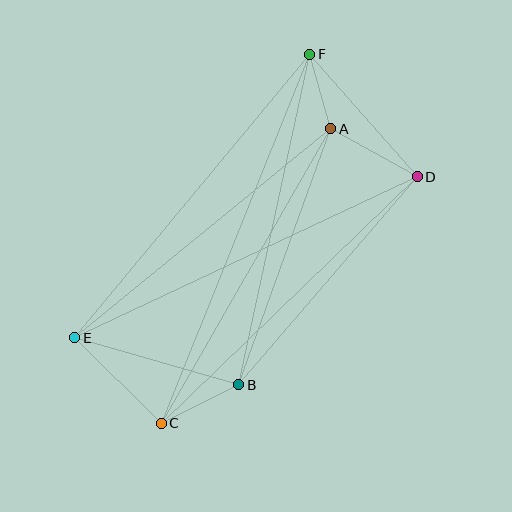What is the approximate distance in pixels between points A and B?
The distance between A and B is approximately 272 pixels.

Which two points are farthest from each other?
Points C and F are farthest from each other.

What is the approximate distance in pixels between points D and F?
The distance between D and F is approximately 163 pixels.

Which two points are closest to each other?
Points A and F are closest to each other.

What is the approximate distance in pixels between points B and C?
The distance between B and C is approximately 86 pixels.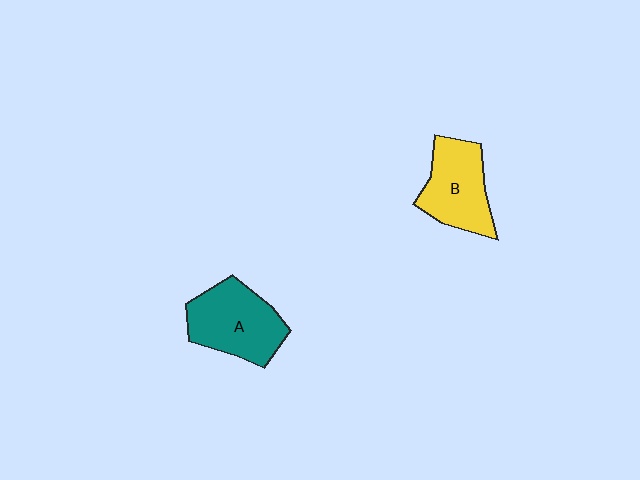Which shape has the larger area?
Shape A (teal).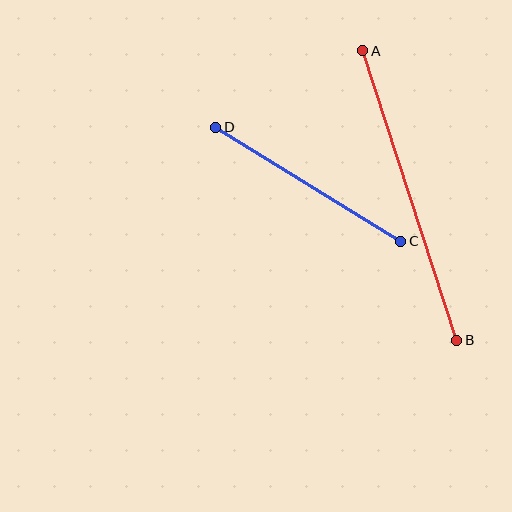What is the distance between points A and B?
The distance is approximately 304 pixels.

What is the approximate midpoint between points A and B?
The midpoint is at approximately (410, 196) pixels.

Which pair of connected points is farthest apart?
Points A and B are farthest apart.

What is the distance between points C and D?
The distance is approximately 218 pixels.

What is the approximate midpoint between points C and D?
The midpoint is at approximately (308, 184) pixels.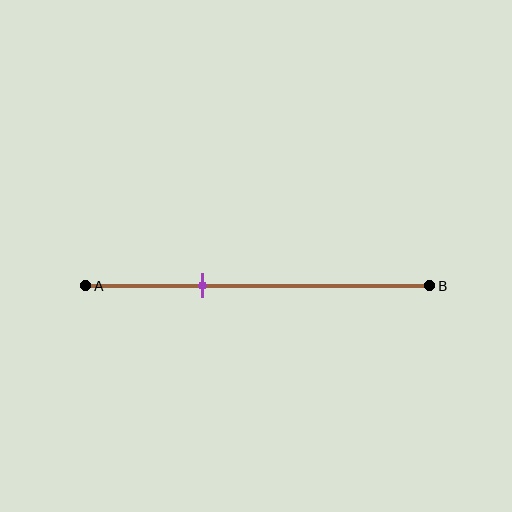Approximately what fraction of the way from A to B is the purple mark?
The purple mark is approximately 35% of the way from A to B.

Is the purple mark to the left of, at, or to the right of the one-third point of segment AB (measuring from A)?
The purple mark is approximately at the one-third point of segment AB.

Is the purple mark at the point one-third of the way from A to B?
Yes, the mark is approximately at the one-third point.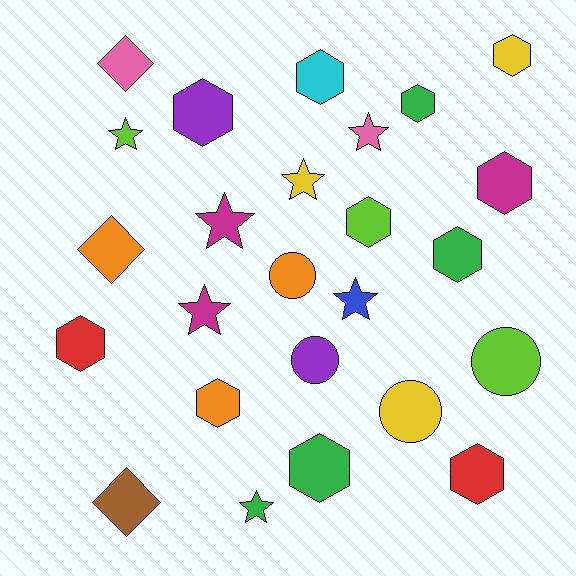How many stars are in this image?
There are 7 stars.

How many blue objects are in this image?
There is 1 blue object.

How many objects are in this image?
There are 25 objects.